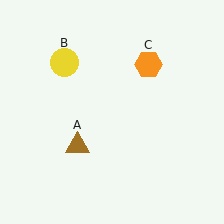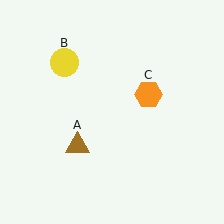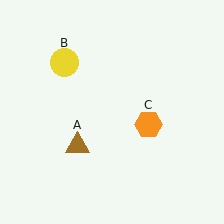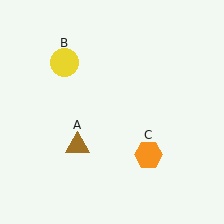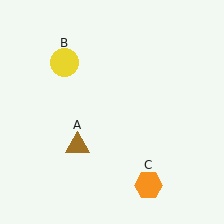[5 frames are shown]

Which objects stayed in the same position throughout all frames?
Brown triangle (object A) and yellow circle (object B) remained stationary.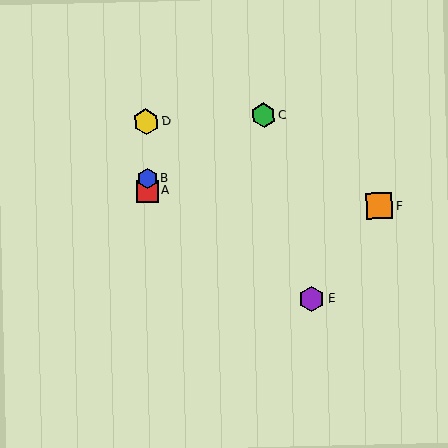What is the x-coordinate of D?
Object D is at x≈146.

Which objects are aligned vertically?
Objects A, B, D are aligned vertically.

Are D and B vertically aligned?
Yes, both are at x≈146.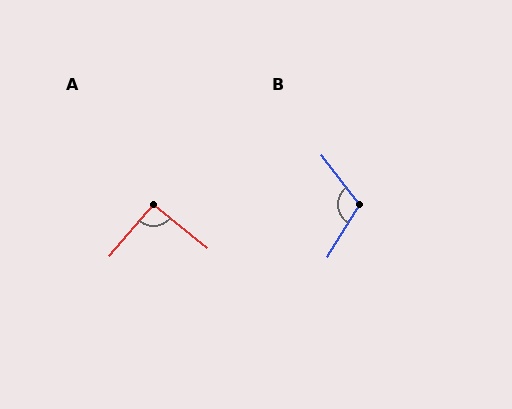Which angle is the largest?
B, at approximately 111 degrees.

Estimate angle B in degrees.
Approximately 111 degrees.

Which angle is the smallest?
A, at approximately 92 degrees.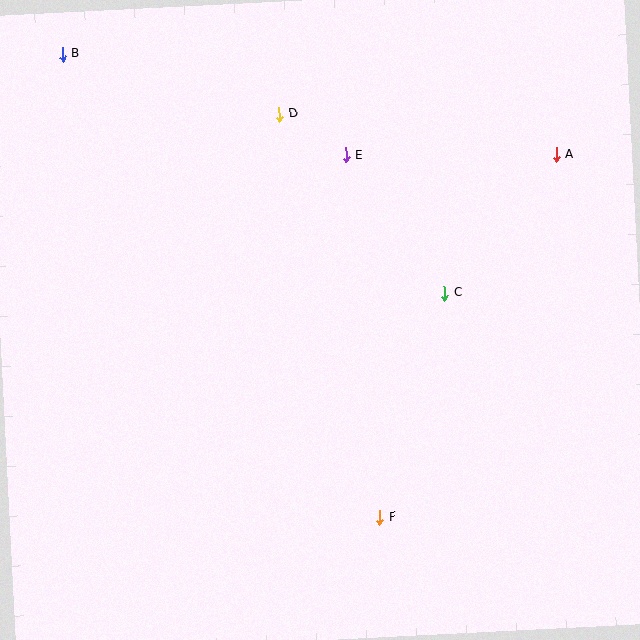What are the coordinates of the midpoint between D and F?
The midpoint between D and F is at (330, 316).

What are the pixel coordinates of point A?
Point A is at (556, 155).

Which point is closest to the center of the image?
Point C at (445, 293) is closest to the center.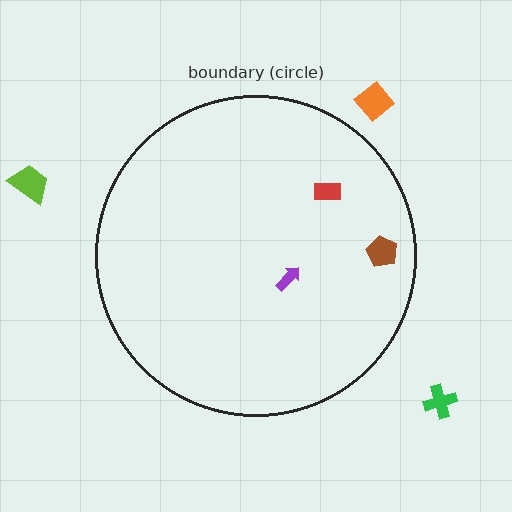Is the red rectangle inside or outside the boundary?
Inside.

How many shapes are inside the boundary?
3 inside, 3 outside.